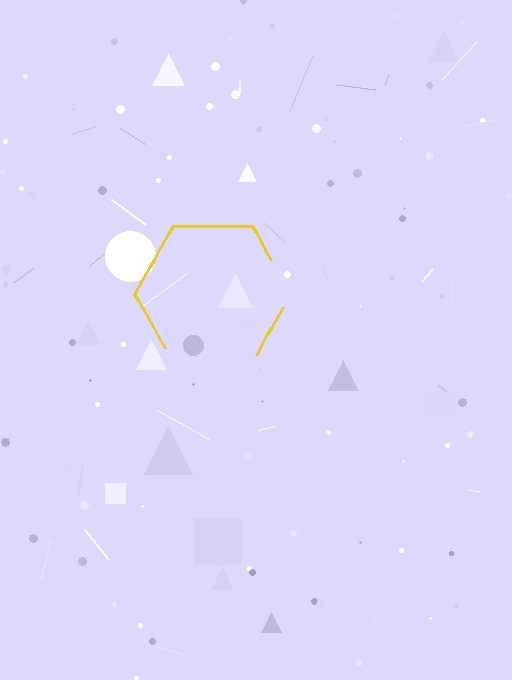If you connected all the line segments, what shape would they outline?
They would outline a hexagon.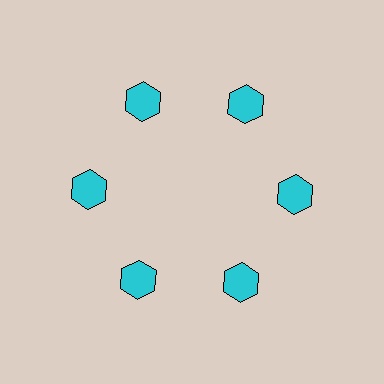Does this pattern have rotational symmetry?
Yes, this pattern has 6-fold rotational symmetry. It looks the same after rotating 60 degrees around the center.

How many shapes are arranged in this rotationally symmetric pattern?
There are 6 shapes, arranged in 6 groups of 1.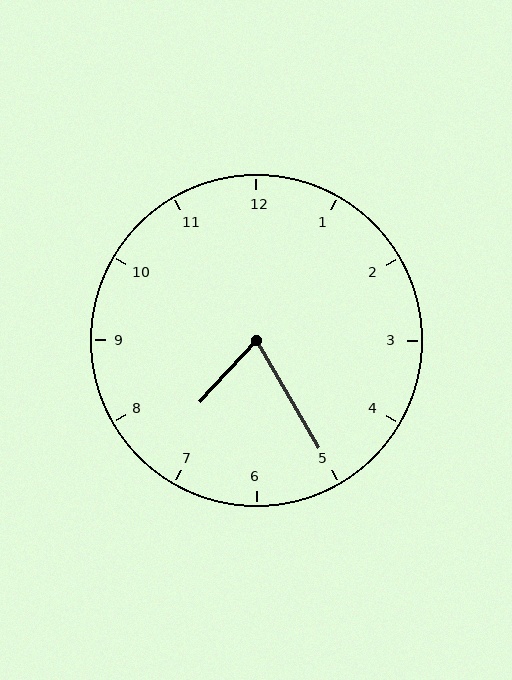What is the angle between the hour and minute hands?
Approximately 72 degrees.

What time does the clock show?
7:25.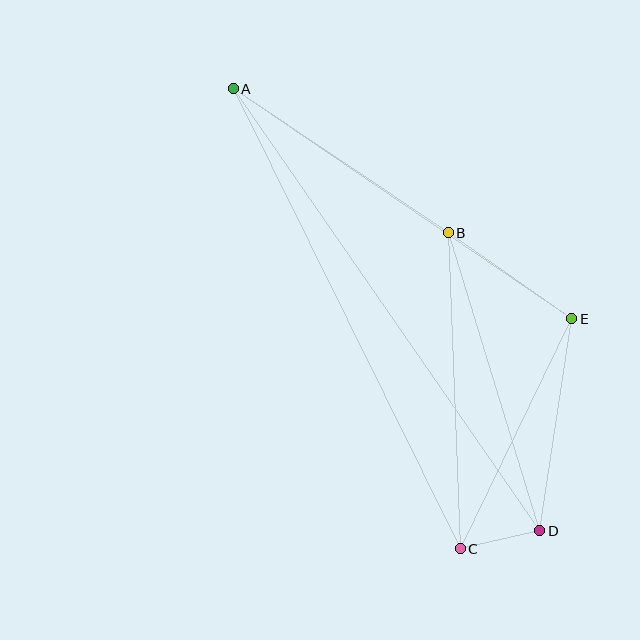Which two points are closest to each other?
Points C and D are closest to each other.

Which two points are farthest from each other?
Points A and D are farthest from each other.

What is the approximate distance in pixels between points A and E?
The distance between A and E is approximately 409 pixels.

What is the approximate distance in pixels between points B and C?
The distance between B and C is approximately 316 pixels.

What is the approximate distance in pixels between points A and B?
The distance between A and B is approximately 259 pixels.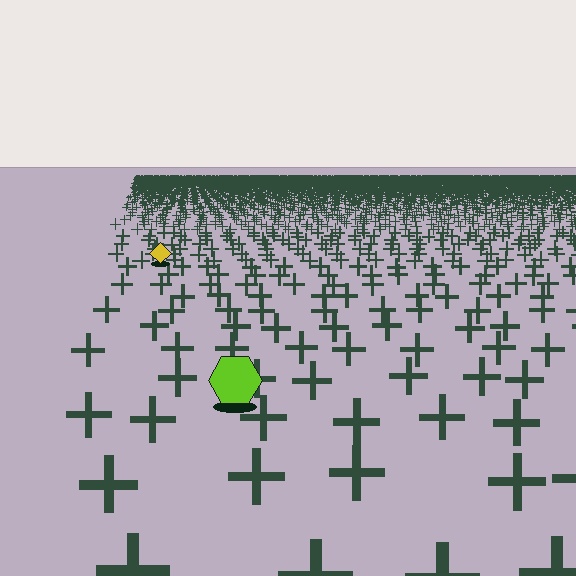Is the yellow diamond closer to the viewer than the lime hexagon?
No. The lime hexagon is closer — you can tell from the texture gradient: the ground texture is coarser near it.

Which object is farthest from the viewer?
The yellow diamond is farthest from the viewer. It appears smaller and the ground texture around it is denser.